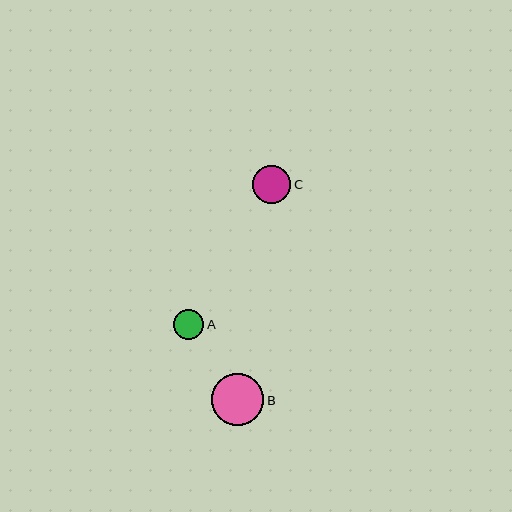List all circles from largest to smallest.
From largest to smallest: B, C, A.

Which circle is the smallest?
Circle A is the smallest with a size of approximately 30 pixels.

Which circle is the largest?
Circle B is the largest with a size of approximately 52 pixels.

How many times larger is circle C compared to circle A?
Circle C is approximately 1.3 times the size of circle A.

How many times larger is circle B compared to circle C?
Circle B is approximately 1.4 times the size of circle C.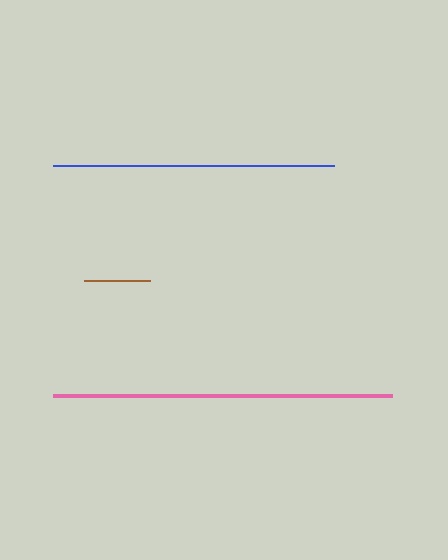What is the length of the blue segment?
The blue segment is approximately 280 pixels long.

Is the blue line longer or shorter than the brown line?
The blue line is longer than the brown line.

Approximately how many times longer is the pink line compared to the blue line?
The pink line is approximately 1.2 times the length of the blue line.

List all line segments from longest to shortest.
From longest to shortest: pink, blue, brown.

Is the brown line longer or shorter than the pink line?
The pink line is longer than the brown line.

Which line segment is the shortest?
The brown line is the shortest at approximately 67 pixels.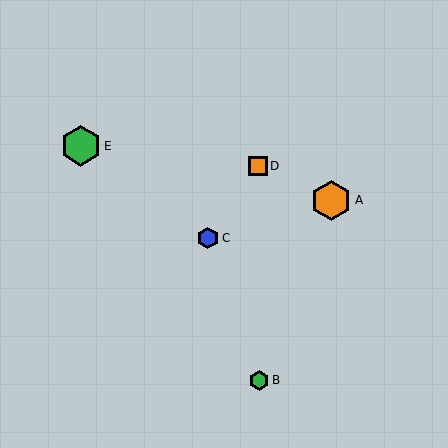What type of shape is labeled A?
Shape A is an orange hexagon.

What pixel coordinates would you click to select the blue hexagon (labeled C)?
Click at (208, 238) to select the blue hexagon C.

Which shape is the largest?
The orange hexagon (labeled A) is the largest.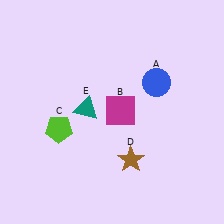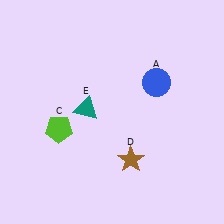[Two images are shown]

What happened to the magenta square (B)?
The magenta square (B) was removed in Image 2. It was in the top-right area of Image 1.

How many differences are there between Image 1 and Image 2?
There is 1 difference between the two images.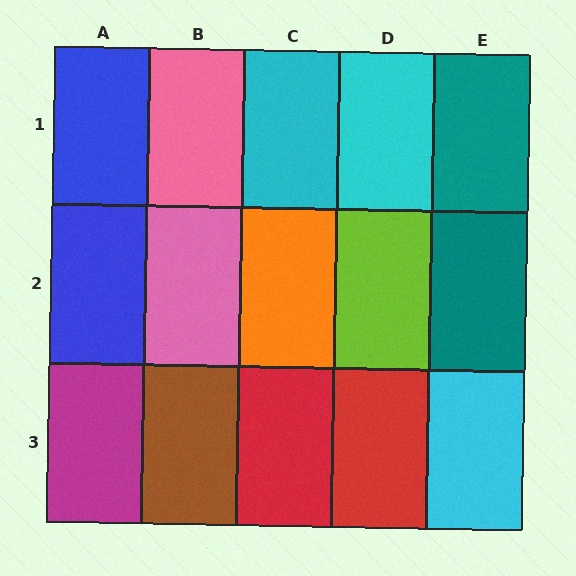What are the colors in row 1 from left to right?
Blue, pink, cyan, cyan, teal.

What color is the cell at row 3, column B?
Brown.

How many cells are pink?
2 cells are pink.